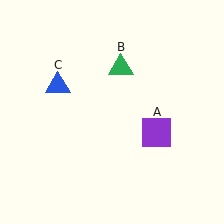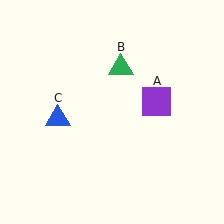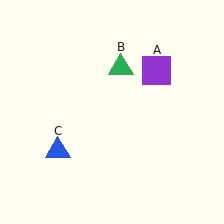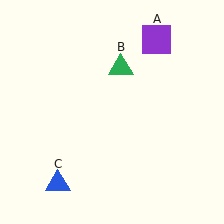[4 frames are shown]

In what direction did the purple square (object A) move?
The purple square (object A) moved up.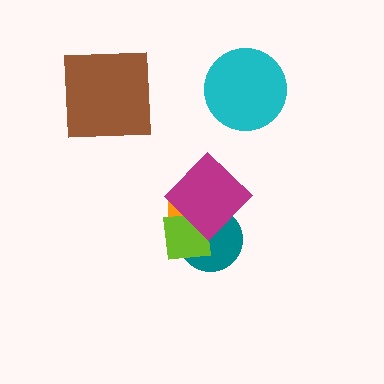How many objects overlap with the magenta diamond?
3 objects overlap with the magenta diamond.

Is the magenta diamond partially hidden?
No, no other shape covers it.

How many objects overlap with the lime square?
3 objects overlap with the lime square.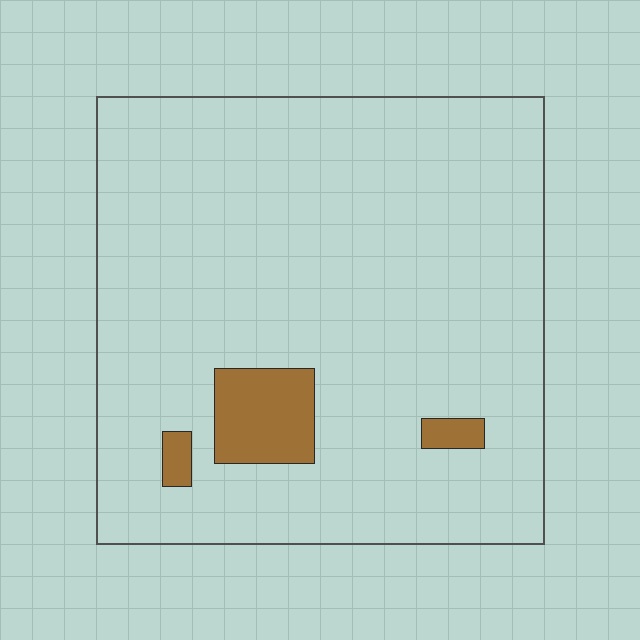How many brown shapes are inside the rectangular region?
3.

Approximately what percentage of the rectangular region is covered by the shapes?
Approximately 5%.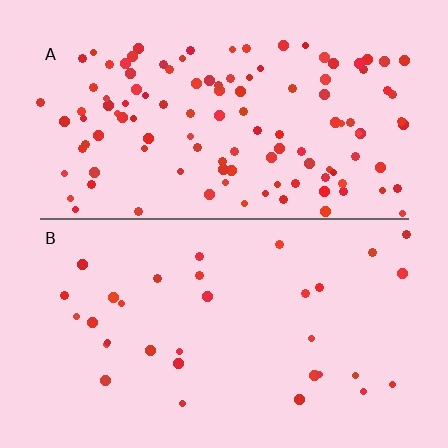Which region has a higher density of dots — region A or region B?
A (the top).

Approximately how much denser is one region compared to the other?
Approximately 3.6× — region A over region B.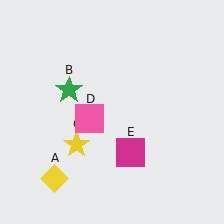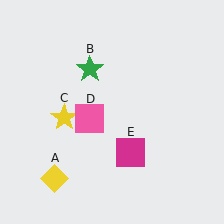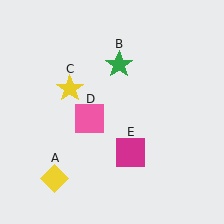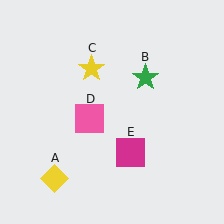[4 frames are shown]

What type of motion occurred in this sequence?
The green star (object B), yellow star (object C) rotated clockwise around the center of the scene.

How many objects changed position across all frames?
2 objects changed position: green star (object B), yellow star (object C).